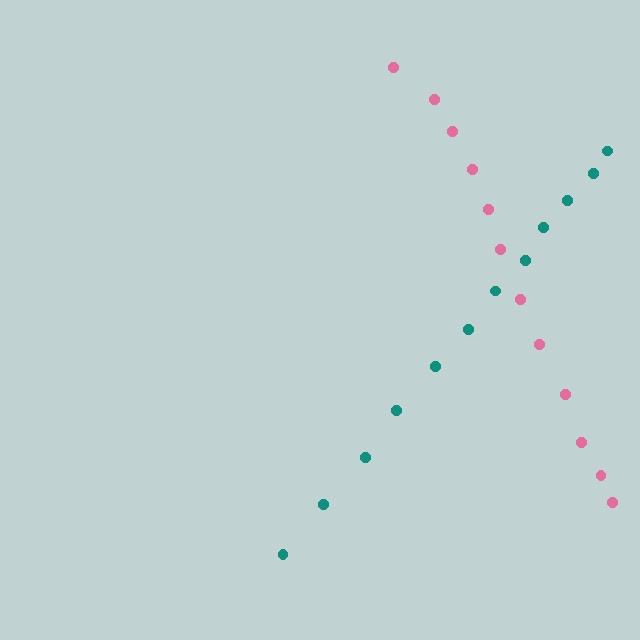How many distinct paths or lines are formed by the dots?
There are 2 distinct paths.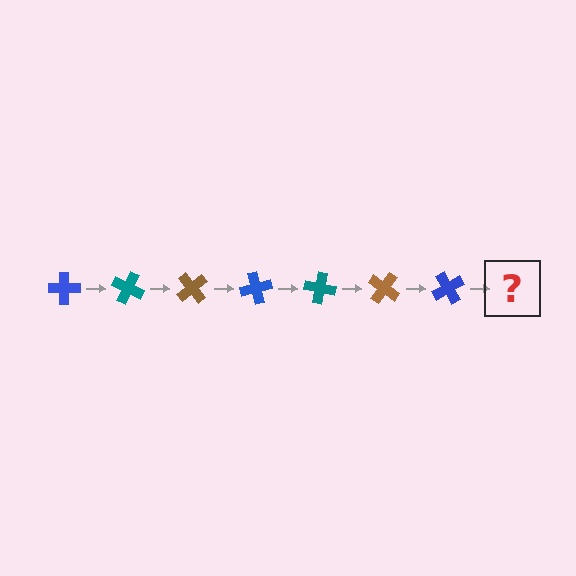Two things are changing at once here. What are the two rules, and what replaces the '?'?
The two rules are that it rotates 25 degrees each step and the color cycles through blue, teal, and brown. The '?' should be a teal cross, rotated 175 degrees from the start.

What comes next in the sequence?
The next element should be a teal cross, rotated 175 degrees from the start.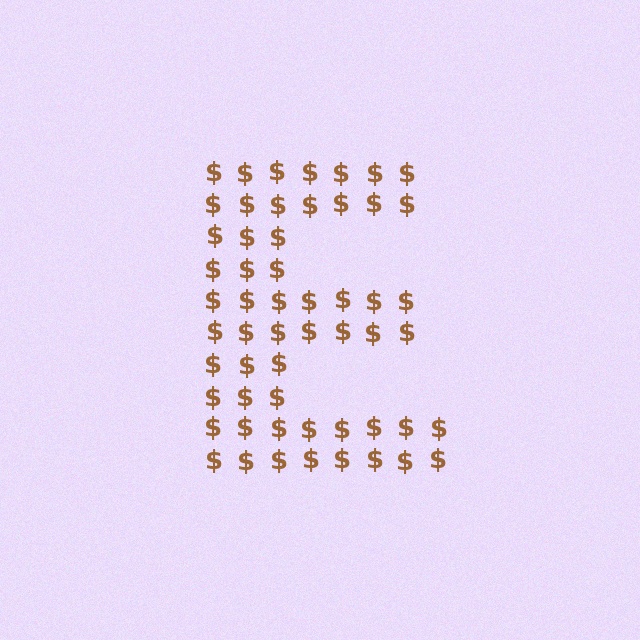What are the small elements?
The small elements are dollar signs.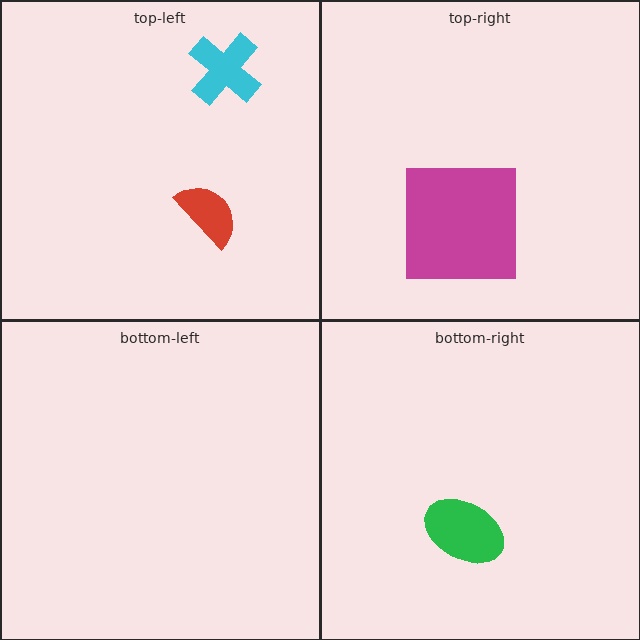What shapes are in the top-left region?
The red semicircle, the cyan cross.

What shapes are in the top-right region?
The magenta square.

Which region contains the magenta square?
The top-right region.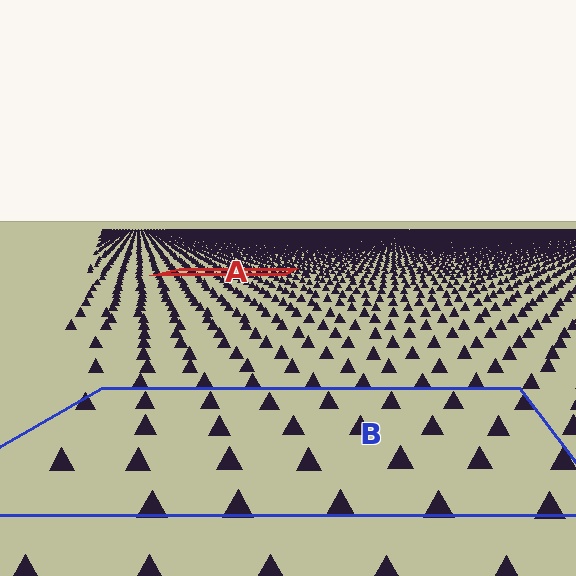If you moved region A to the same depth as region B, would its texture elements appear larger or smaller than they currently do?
They would appear larger. At a closer depth, the same texture elements are projected at a bigger on-screen size.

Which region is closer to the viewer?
Region B is closer. The texture elements there are larger and more spread out.